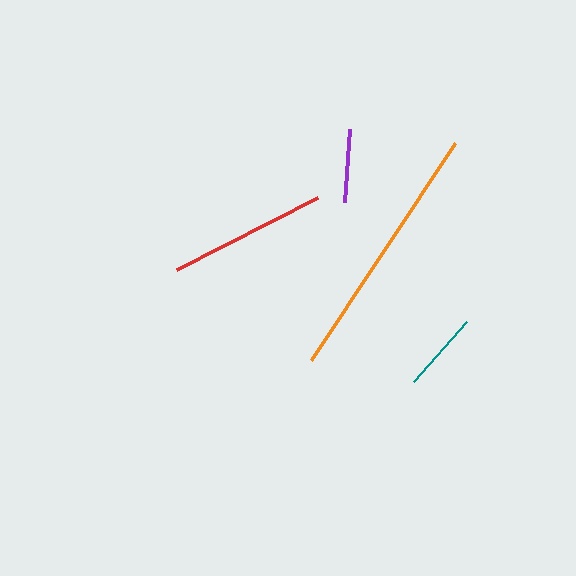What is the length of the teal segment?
The teal segment is approximately 80 pixels long.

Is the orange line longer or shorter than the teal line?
The orange line is longer than the teal line.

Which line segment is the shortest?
The purple line is the shortest at approximately 73 pixels.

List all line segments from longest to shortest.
From longest to shortest: orange, red, teal, purple.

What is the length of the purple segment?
The purple segment is approximately 73 pixels long.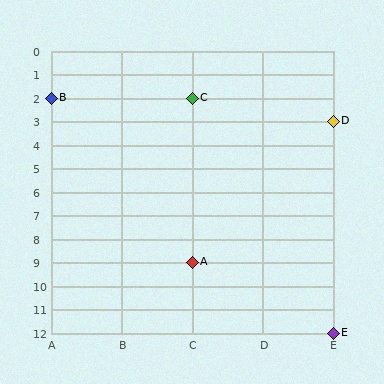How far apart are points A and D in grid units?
Points A and D are 2 columns and 6 rows apart (about 6.3 grid units diagonally).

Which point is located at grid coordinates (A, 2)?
Point B is at (A, 2).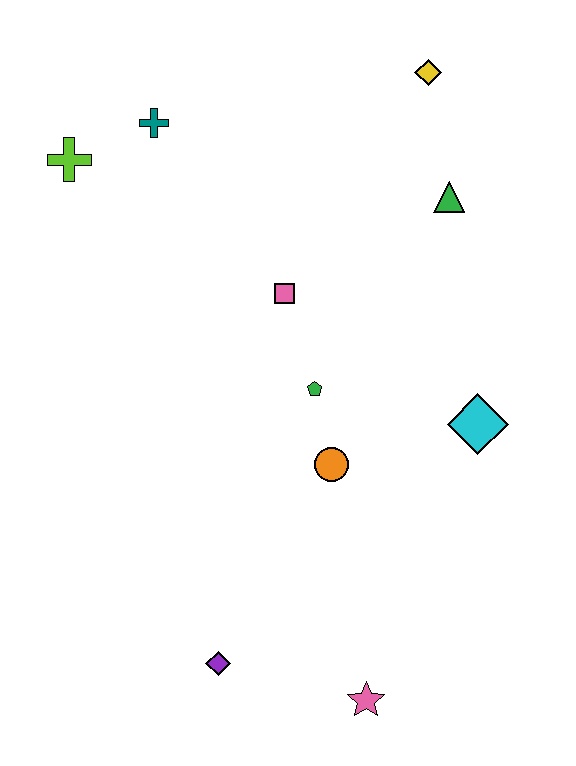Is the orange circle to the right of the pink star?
No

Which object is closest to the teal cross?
The lime cross is closest to the teal cross.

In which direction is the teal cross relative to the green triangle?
The teal cross is to the left of the green triangle.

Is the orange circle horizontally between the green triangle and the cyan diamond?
No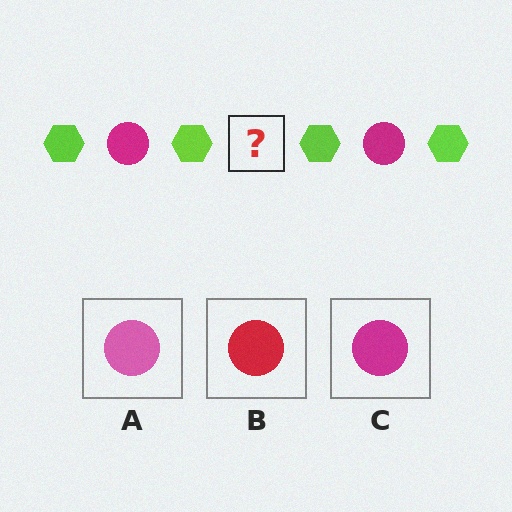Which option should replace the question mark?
Option C.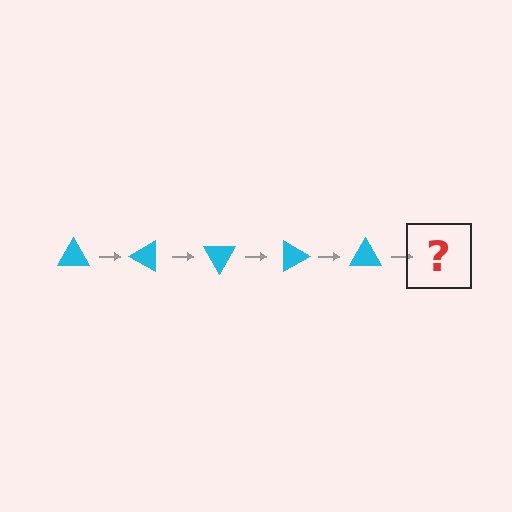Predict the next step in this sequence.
The next step is a cyan triangle rotated 150 degrees.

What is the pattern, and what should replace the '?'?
The pattern is that the triangle rotates 30 degrees each step. The '?' should be a cyan triangle rotated 150 degrees.